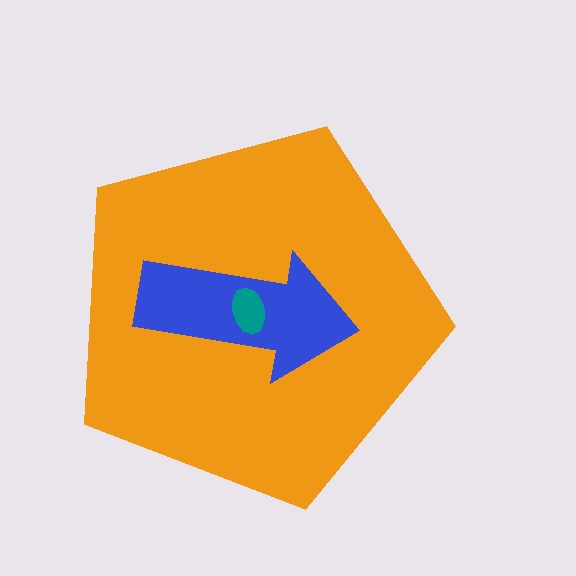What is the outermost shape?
The orange pentagon.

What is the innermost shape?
The teal ellipse.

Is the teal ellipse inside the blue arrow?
Yes.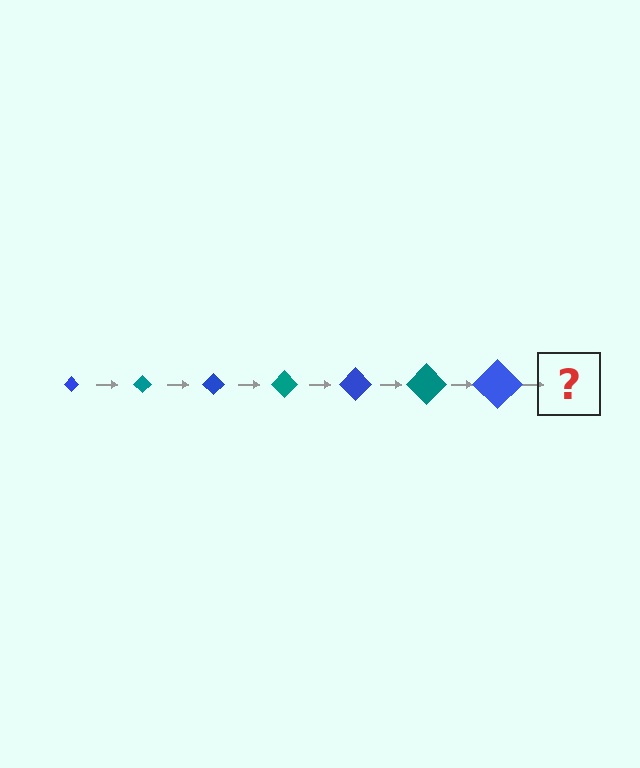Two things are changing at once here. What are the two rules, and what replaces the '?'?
The two rules are that the diamond grows larger each step and the color cycles through blue and teal. The '?' should be a teal diamond, larger than the previous one.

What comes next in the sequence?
The next element should be a teal diamond, larger than the previous one.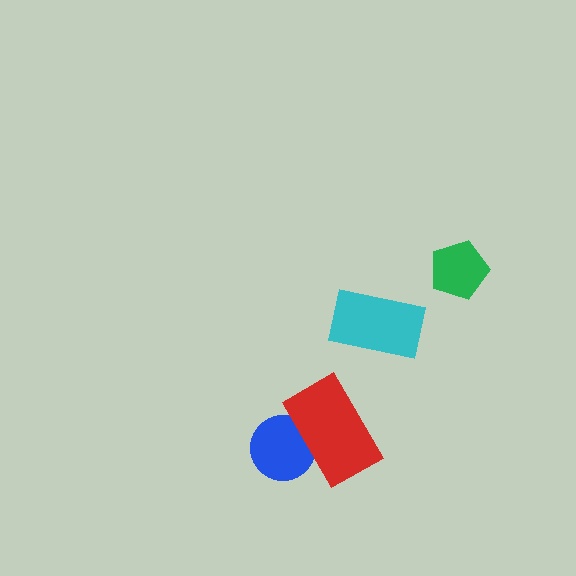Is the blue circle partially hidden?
Yes, it is partially covered by another shape.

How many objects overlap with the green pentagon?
0 objects overlap with the green pentagon.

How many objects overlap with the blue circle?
1 object overlaps with the blue circle.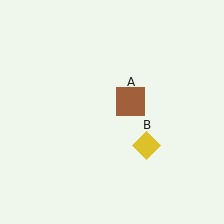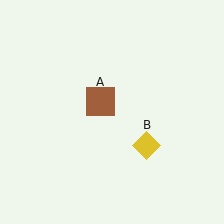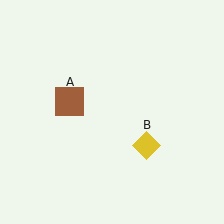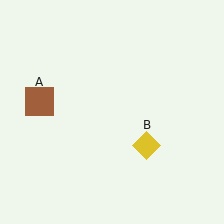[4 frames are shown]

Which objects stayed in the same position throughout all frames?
Yellow diamond (object B) remained stationary.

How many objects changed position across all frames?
1 object changed position: brown square (object A).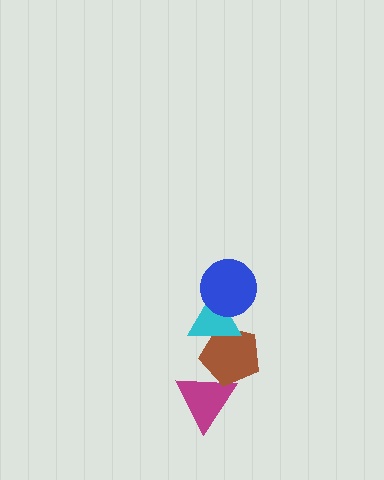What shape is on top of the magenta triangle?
The brown pentagon is on top of the magenta triangle.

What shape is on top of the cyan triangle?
The blue circle is on top of the cyan triangle.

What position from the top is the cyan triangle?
The cyan triangle is 2nd from the top.